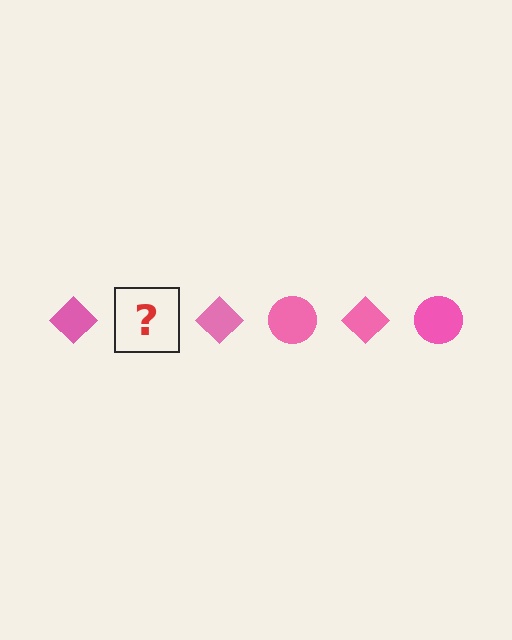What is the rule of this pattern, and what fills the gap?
The rule is that the pattern cycles through diamond, circle shapes in pink. The gap should be filled with a pink circle.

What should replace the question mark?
The question mark should be replaced with a pink circle.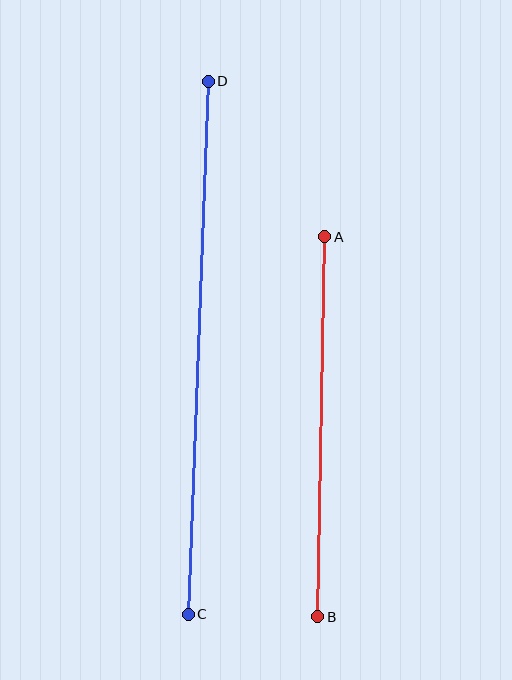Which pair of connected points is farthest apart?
Points C and D are farthest apart.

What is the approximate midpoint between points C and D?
The midpoint is at approximately (198, 348) pixels.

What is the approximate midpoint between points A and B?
The midpoint is at approximately (321, 427) pixels.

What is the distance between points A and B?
The distance is approximately 380 pixels.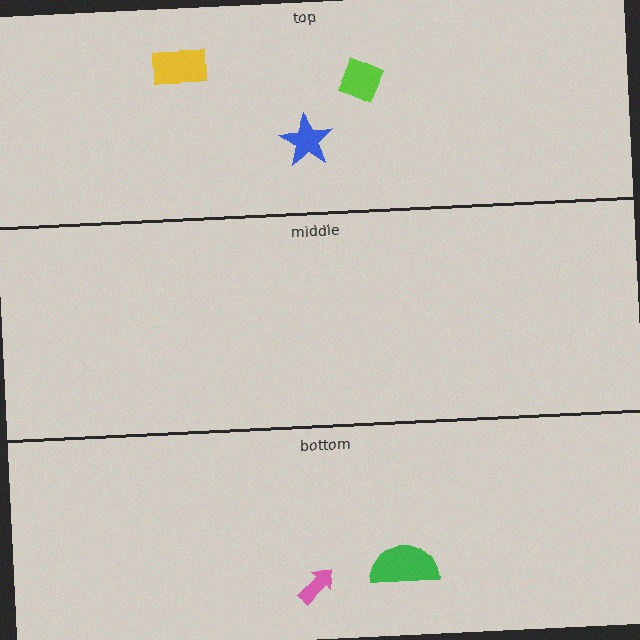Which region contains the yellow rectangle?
The top region.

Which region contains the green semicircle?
The bottom region.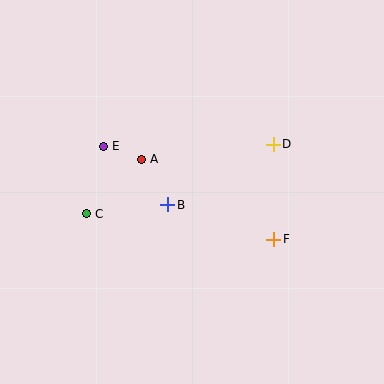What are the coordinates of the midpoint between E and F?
The midpoint between E and F is at (188, 193).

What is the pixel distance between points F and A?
The distance between F and A is 155 pixels.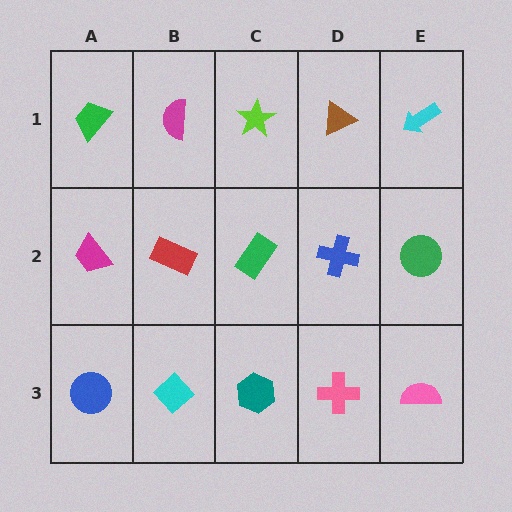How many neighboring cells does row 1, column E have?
2.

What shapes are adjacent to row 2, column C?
A lime star (row 1, column C), a teal hexagon (row 3, column C), a red rectangle (row 2, column B), a blue cross (row 2, column D).